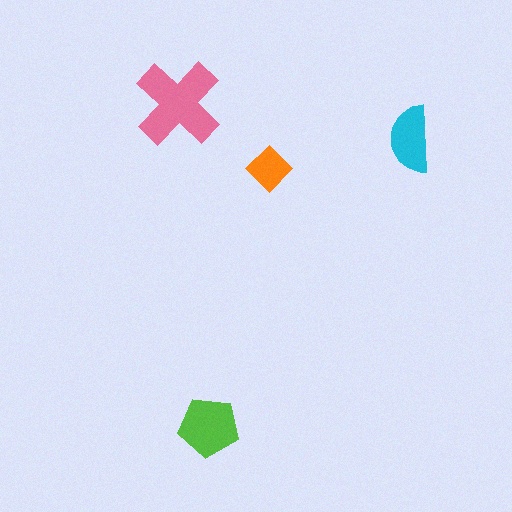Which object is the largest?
The pink cross.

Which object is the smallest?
The orange diamond.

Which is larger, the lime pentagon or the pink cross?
The pink cross.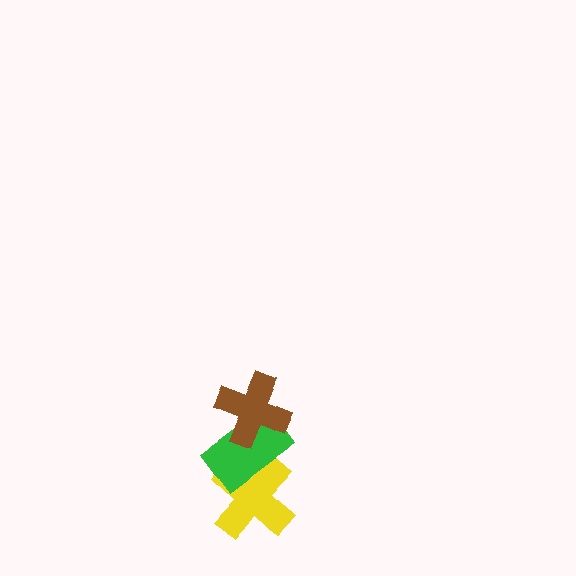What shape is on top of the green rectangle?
The brown cross is on top of the green rectangle.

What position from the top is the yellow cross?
The yellow cross is 3rd from the top.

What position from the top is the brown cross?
The brown cross is 1st from the top.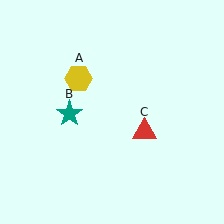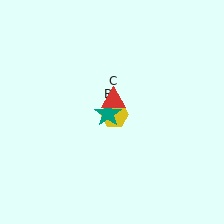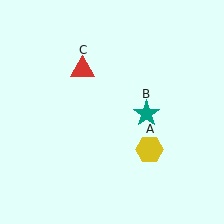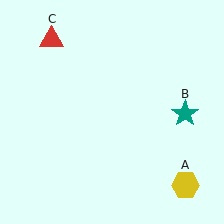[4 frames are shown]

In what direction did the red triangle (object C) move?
The red triangle (object C) moved up and to the left.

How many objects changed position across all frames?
3 objects changed position: yellow hexagon (object A), teal star (object B), red triangle (object C).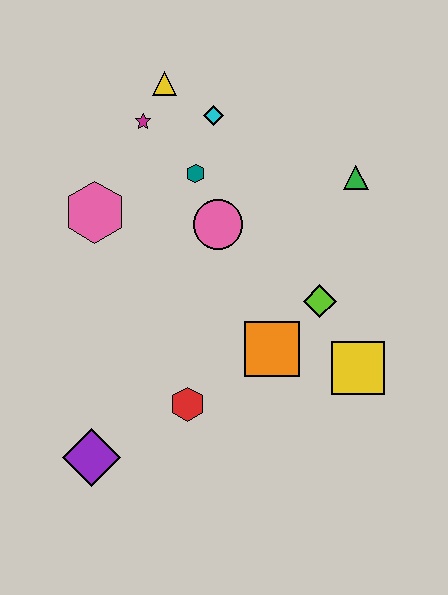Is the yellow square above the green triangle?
No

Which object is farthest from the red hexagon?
The yellow triangle is farthest from the red hexagon.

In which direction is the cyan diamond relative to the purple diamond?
The cyan diamond is above the purple diamond.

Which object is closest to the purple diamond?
The red hexagon is closest to the purple diamond.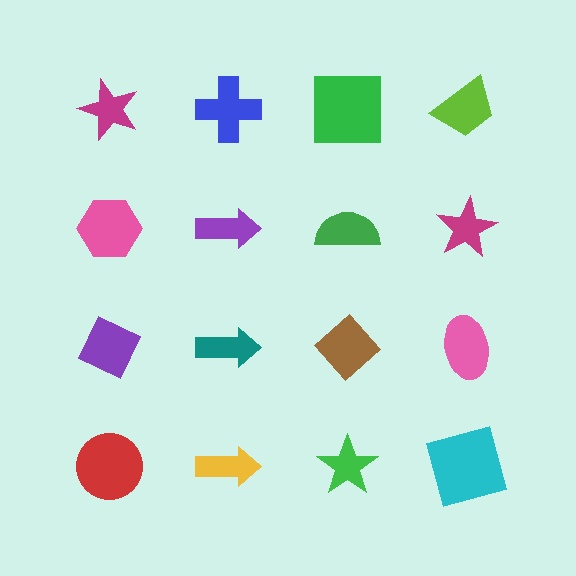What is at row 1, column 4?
A lime trapezoid.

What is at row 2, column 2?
A purple arrow.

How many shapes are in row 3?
4 shapes.